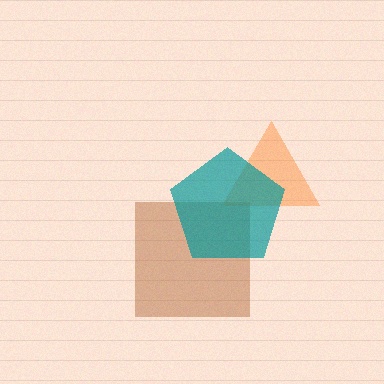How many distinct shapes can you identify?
There are 3 distinct shapes: a brown square, an orange triangle, a teal pentagon.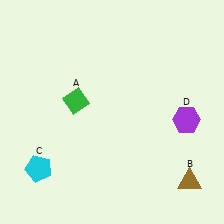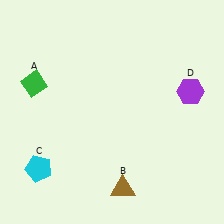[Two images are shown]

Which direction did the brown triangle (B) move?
The brown triangle (B) moved left.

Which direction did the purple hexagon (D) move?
The purple hexagon (D) moved up.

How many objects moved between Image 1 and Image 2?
3 objects moved between the two images.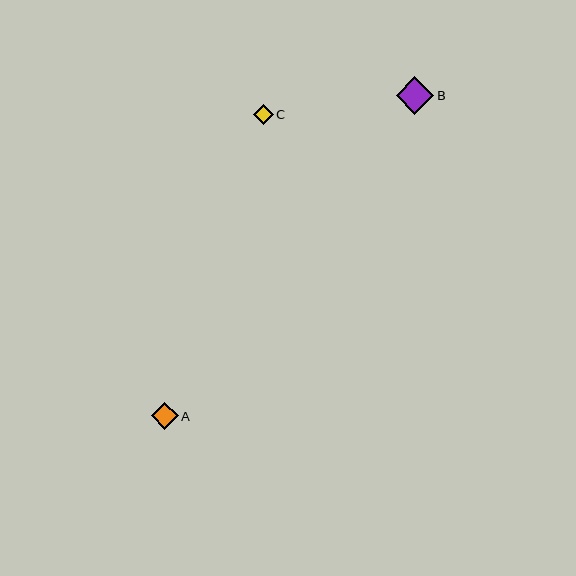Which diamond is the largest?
Diamond B is the largest with a size of approximately 37 pixels.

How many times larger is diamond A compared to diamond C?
Diamond A is approximately 1.3 times the size of diamond C.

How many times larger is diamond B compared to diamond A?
Diamond B is approximately 1.4 times the size of diamond A.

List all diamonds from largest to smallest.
From largest to smallest: B, A, C.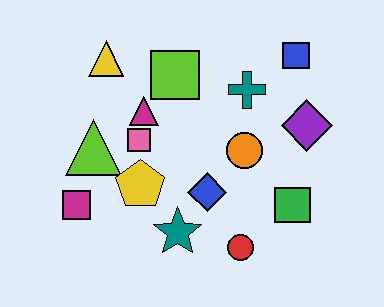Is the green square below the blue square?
Yes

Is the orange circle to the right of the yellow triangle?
Yes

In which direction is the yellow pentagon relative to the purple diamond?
The yellow pentagon is to the left of the purple diamond.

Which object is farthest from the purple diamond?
The magenta square is farthest from the purple diamond.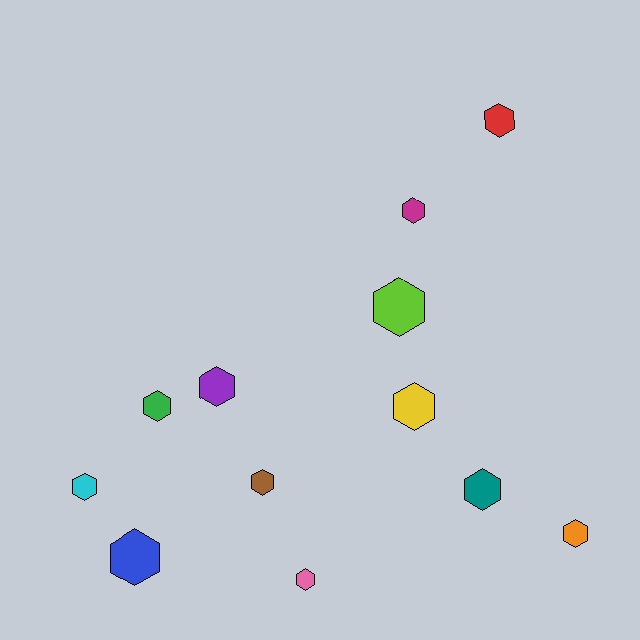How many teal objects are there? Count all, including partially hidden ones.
There is 1 teal object.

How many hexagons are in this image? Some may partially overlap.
There are 12 hexagons.